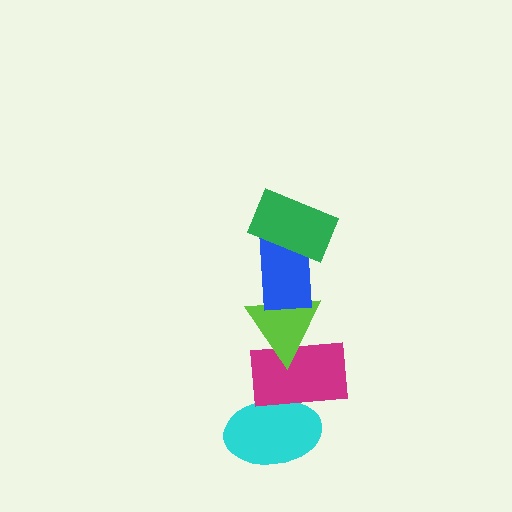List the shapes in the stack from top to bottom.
From top to bottom: the green rectangle, the blue rectangle, the lime triangle, the magenta rectangle, the cyan ellipse.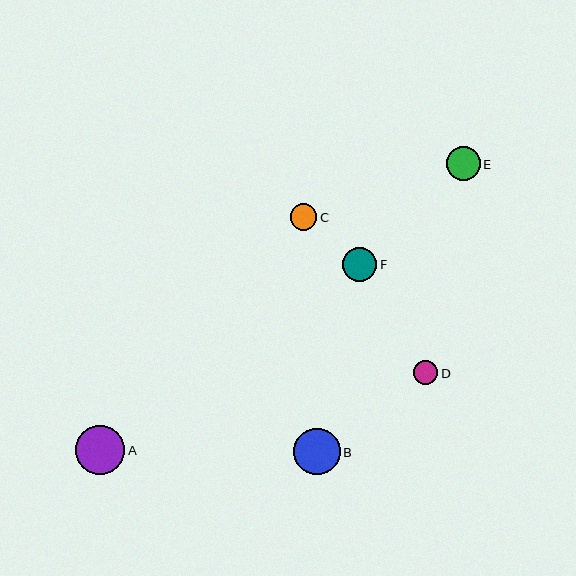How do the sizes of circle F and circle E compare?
Circle F and circle E are approximately the same size.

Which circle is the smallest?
Circle D is the smallest with a size of approximately 25 pixels.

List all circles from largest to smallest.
From largest to smallest: A, B, F, E, C, D.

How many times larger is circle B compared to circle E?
Circle B is approximately 1.4 times the size of circle E.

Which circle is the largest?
Circle A is the largest with a size of approximately 49 pixels.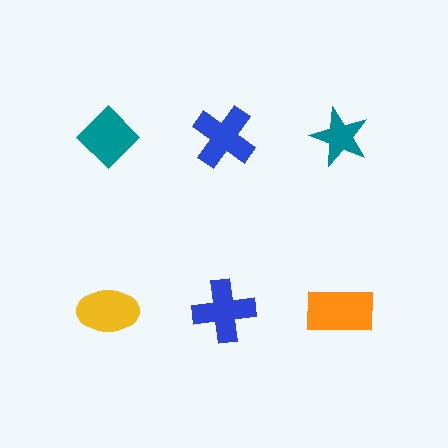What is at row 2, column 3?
An orange rectangle.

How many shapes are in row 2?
3 shapes.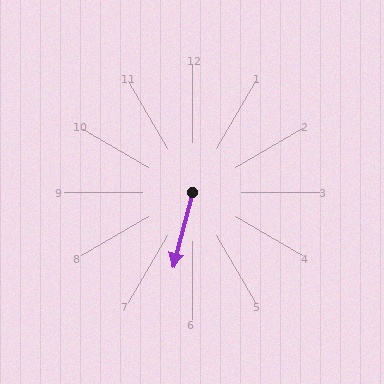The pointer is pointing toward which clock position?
Roughly 6 o'clock.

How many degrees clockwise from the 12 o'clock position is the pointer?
Approximately 194 degrees.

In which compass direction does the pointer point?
South.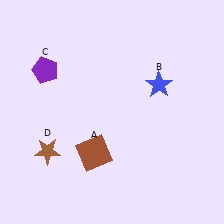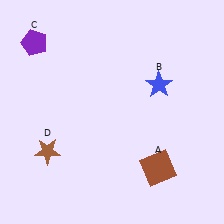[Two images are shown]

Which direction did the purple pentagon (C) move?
The purple pentagon (C) moved up.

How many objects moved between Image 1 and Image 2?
2 objects moved between the two images.